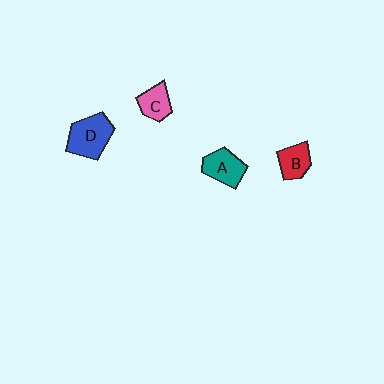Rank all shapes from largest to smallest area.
From largest to smallest: D (blue), A (teal), B (red), C (pink).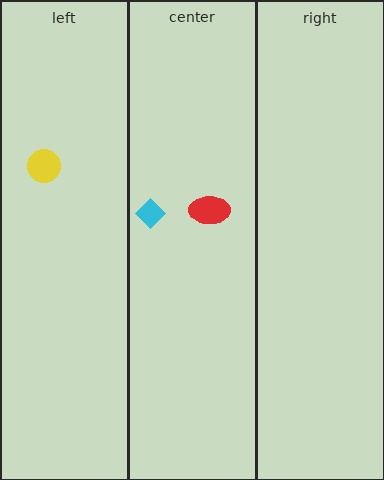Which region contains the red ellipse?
The center region.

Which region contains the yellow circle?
The left region.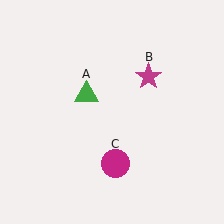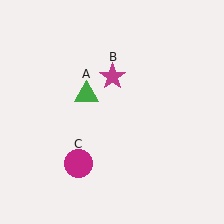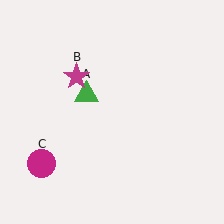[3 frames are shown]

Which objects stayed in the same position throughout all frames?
Green triangle (object A) remained stationary.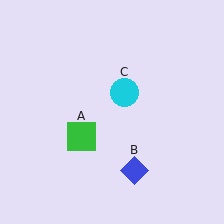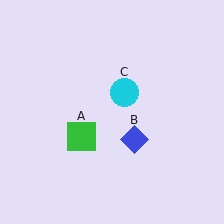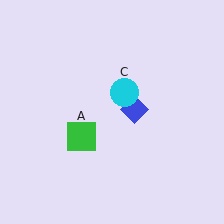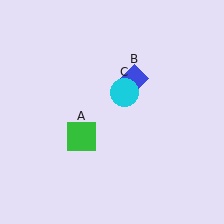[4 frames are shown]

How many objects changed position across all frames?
1 object changed position: blue diamond (object B).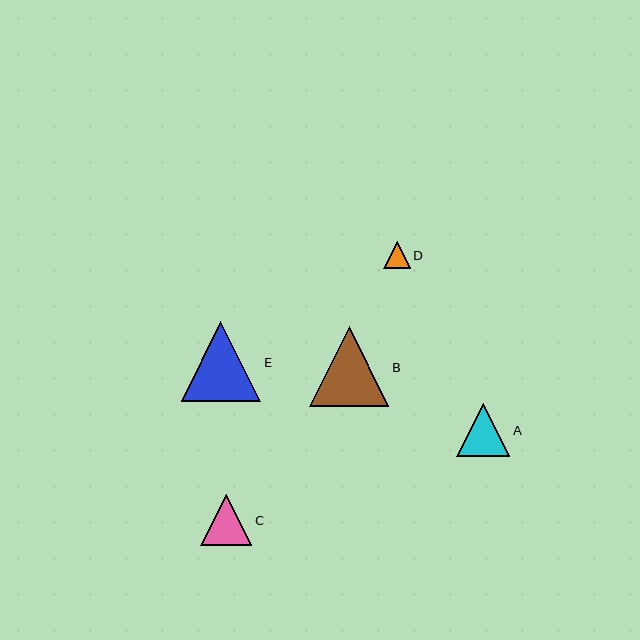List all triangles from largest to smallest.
From largest to smallest: B, E, A, C, D.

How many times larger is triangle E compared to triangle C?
Triangle E is approximately 1.5 times the size of triangle C.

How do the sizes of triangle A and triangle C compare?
Triangle A and triangle C are approximately the same size.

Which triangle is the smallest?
Triangle D is the smallest with a size of approximately 27 pixels.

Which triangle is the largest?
Triangle B is the largest with a size of approximately 80 pixels.